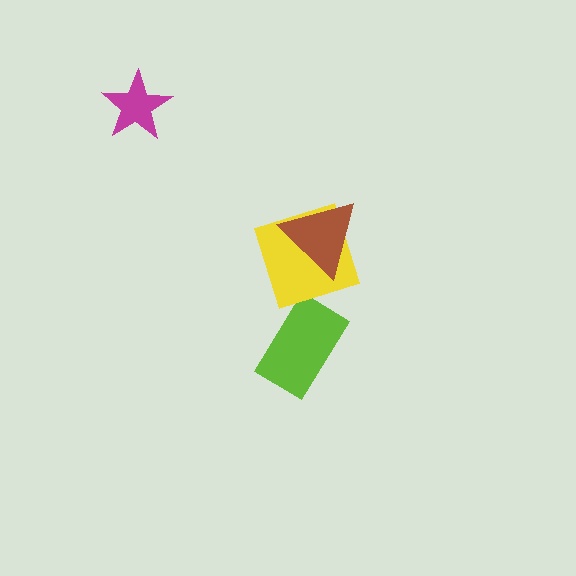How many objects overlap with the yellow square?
1 object overlaps with the yellow square.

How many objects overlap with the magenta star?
0 objects overlap with the magenta star.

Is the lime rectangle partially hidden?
No, no other shape covers it.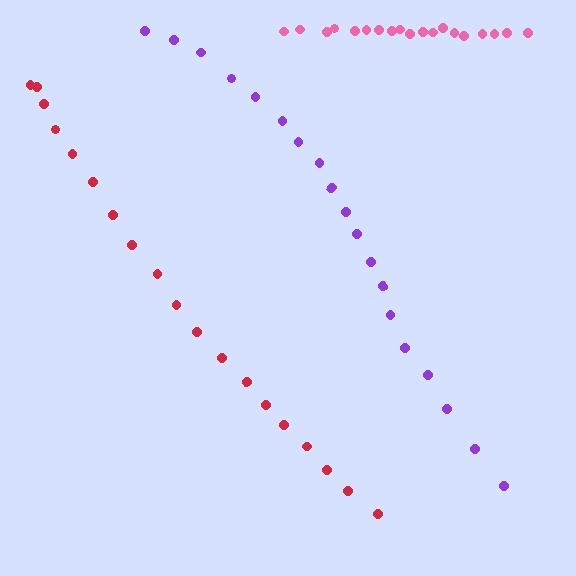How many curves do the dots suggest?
There are 3 distinct paths.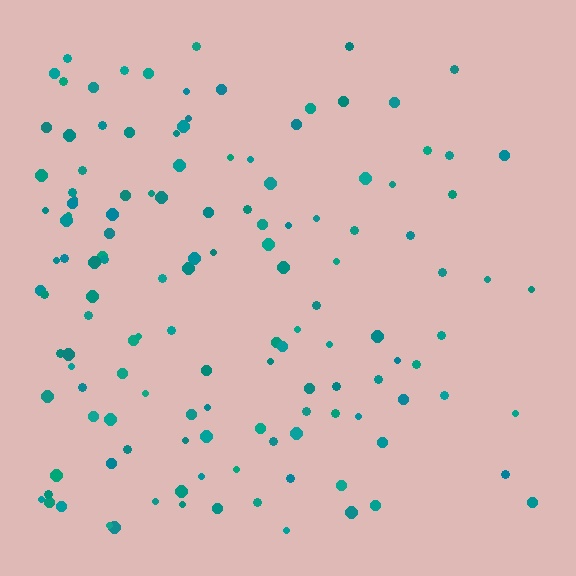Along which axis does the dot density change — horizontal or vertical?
Horizontal.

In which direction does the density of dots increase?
From right to left, with the left side densest.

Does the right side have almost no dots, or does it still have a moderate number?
Still a moderate number, just noticeably fewer than the left.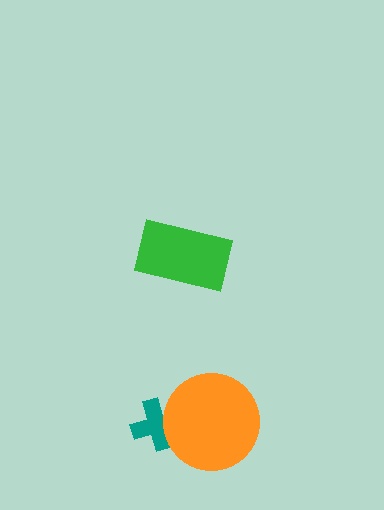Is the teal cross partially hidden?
Yes, it is partially covered by another shape.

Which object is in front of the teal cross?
The orange circle is in front of the teal cross.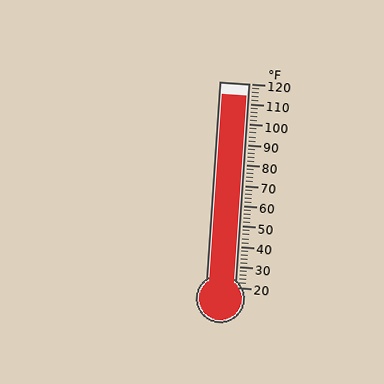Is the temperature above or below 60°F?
The temperature is above 60°F.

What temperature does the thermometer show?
The thermometer shows approximately 114°F.